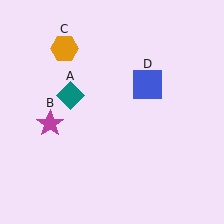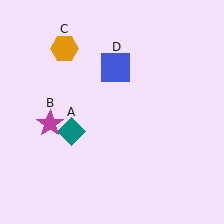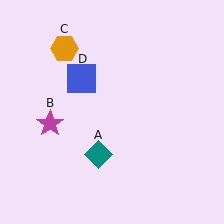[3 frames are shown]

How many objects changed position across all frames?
2 objects changed position: teal diamond (object A), blue square (object D).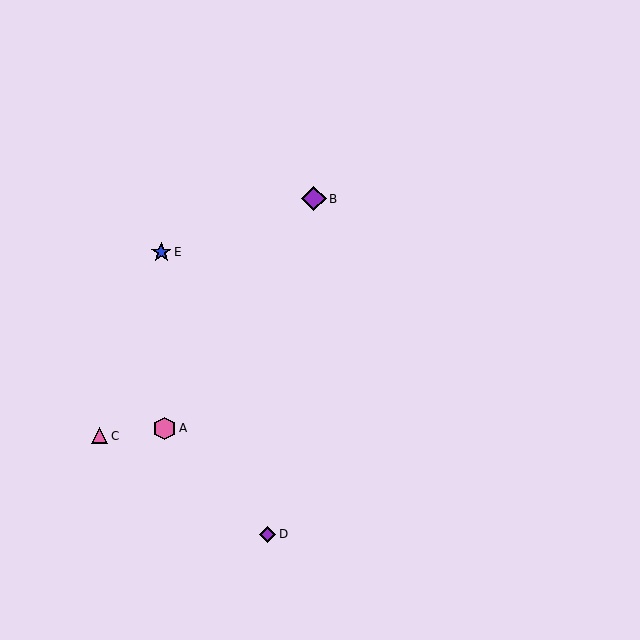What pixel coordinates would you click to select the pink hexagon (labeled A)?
Click at (164, 428) to select the pink hexagon A.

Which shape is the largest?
The purple diamond (labeled B) is the largest.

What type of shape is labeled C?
Shape C is a pink triangle.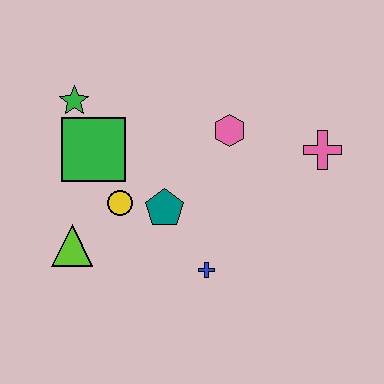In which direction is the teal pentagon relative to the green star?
The teal pentagon is below the green star.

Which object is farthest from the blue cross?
The green star is farthest from the blue cross.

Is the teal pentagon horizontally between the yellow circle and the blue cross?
Yes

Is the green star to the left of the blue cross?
Yes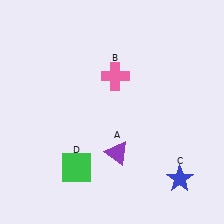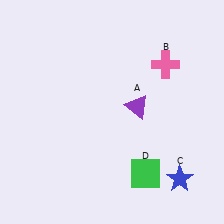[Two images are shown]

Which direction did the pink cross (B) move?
The pink cross (B) moved right.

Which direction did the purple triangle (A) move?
The purple triangle (A) moved up.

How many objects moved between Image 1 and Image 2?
3 objects moved between the two images.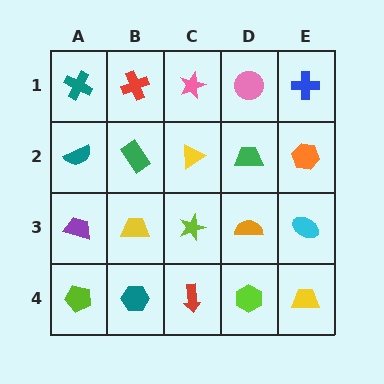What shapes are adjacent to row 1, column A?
A teal semicircle (row 2, column A), a red cross (row 1, column B).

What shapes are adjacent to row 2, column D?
A pink circle (row 1, column D), an orange semicircle (row 3, column D), a yellow triangle (row 2, column C), an orange hexagon (row 2, column E).